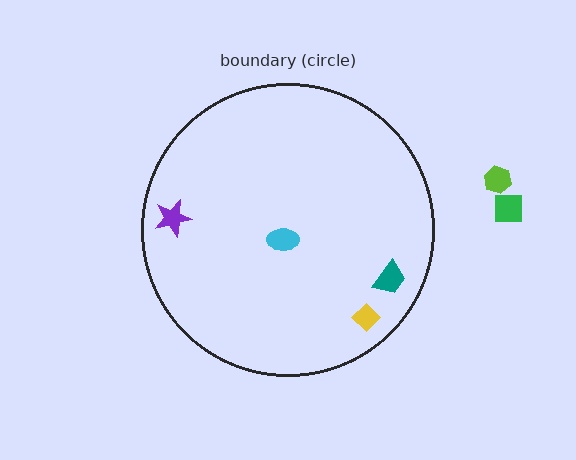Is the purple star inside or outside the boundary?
Inside.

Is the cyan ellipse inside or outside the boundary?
Inside.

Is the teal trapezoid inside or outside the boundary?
Inside.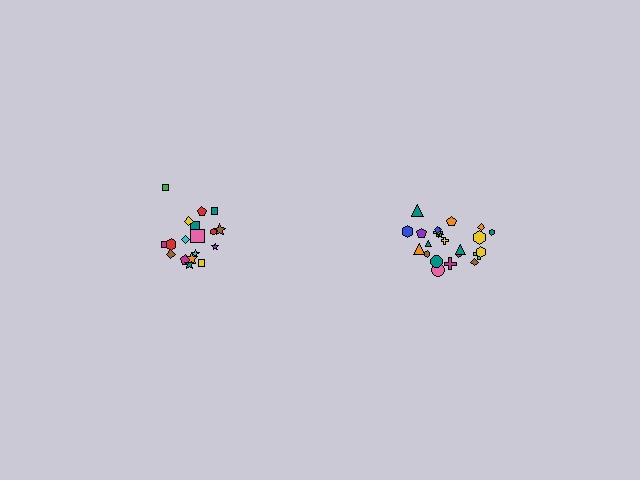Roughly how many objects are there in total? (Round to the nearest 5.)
Roughly 40 objects in total.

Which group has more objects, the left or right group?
The right group.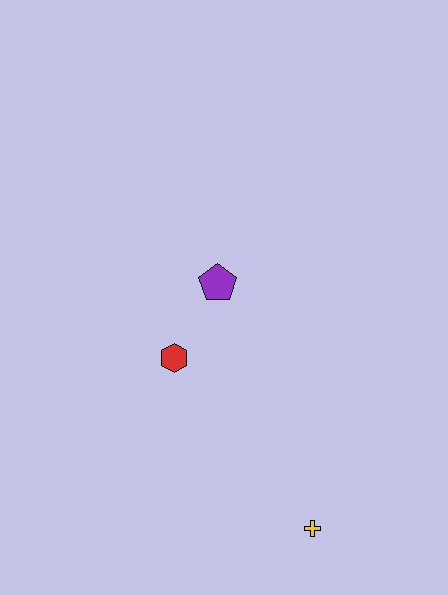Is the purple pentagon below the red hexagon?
No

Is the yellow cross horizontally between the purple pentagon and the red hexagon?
No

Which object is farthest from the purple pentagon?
The yellow cross is farthest from the purple pentagon.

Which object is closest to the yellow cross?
The red hexagon is closest to the yellow cross.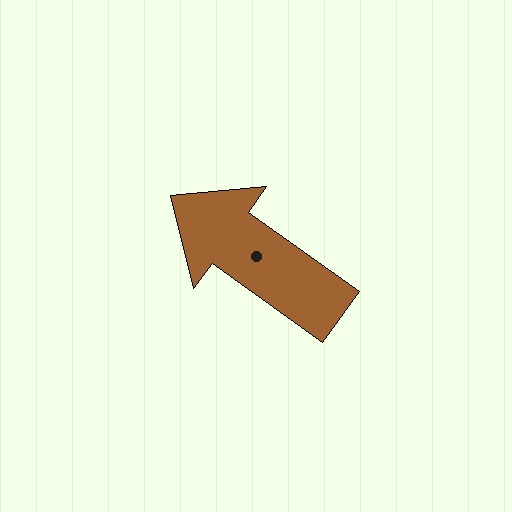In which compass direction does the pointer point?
Northwest.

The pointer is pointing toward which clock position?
Roughly 10 o'clock.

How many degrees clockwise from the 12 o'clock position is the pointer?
Approximately 306 degrees.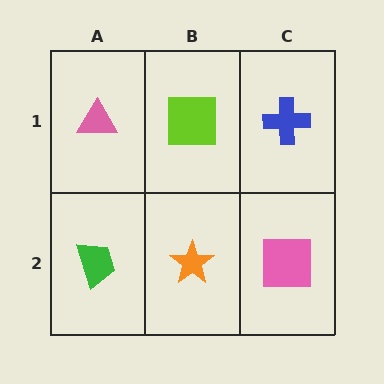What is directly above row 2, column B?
A lime square.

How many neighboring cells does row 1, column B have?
3.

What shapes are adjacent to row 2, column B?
A lime square (row 1, column B), a green trapezoid (row 2, column A), a pink square (row 2, column C).